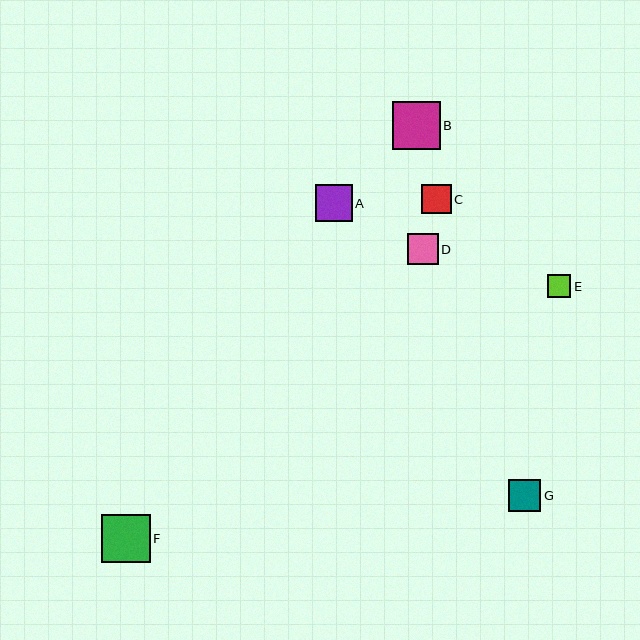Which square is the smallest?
Square E is the smallest with a size of approximately 23 pixels.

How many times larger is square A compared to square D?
Square A is approximately 1.2 times the size of square D.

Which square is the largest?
Square F is the largest with a size of approximately 48 pixels.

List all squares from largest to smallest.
From largest to smallest: F, B, A, G, D, C, E.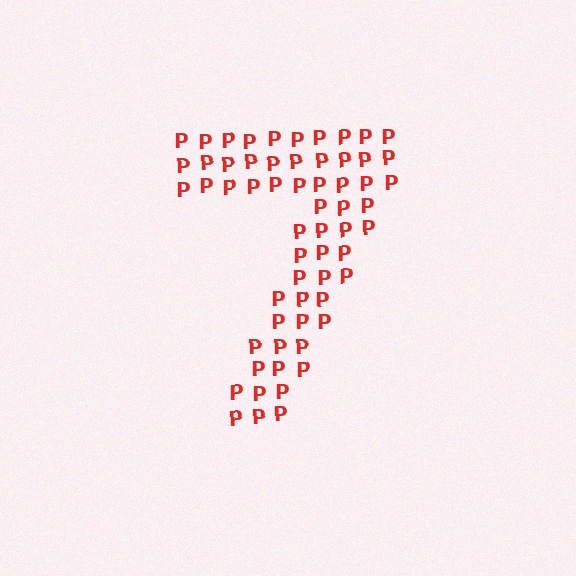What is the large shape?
The large shape is the digit 7.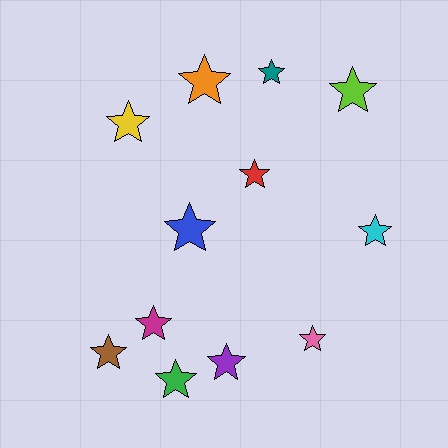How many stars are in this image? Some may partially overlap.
There are 12 stars.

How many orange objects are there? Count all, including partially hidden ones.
There is 1 orange object.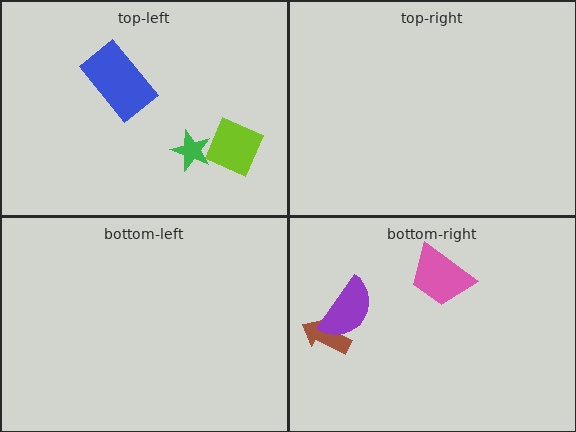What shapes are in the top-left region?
The blue rectangle, the lime square, the green star.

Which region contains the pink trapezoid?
The bottom-right region.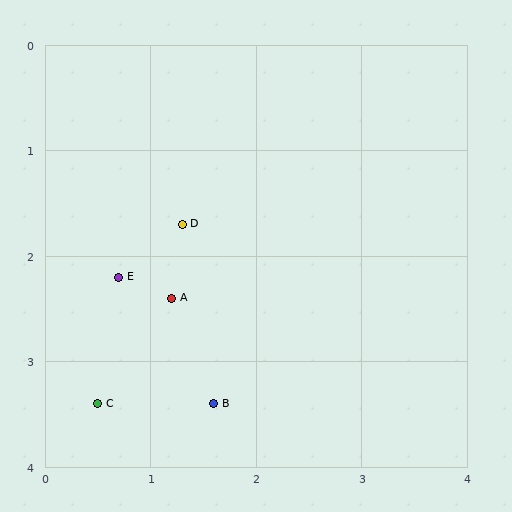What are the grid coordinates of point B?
Point B is at approximately (1.6, 3.4).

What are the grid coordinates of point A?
Point A is at approximately (1.2, 2.4).